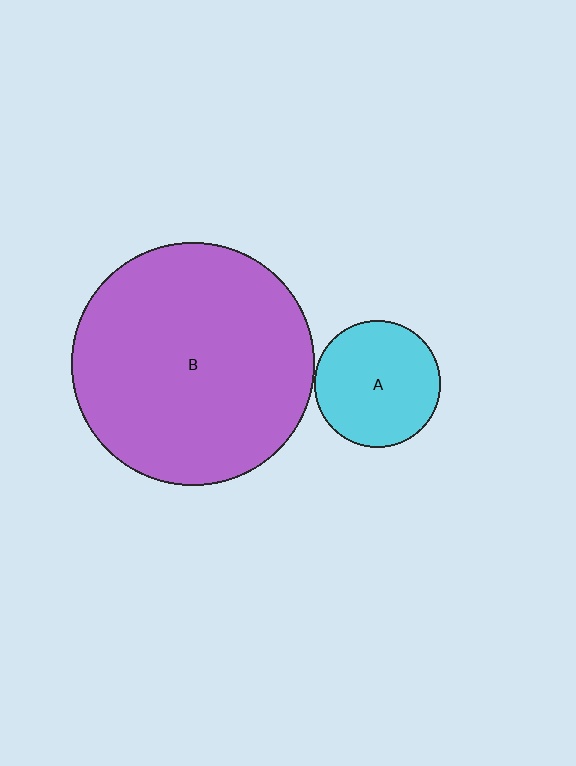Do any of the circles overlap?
No, none of the circles overlap.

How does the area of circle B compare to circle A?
Approximately 3.7 times.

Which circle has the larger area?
Circle B (purple).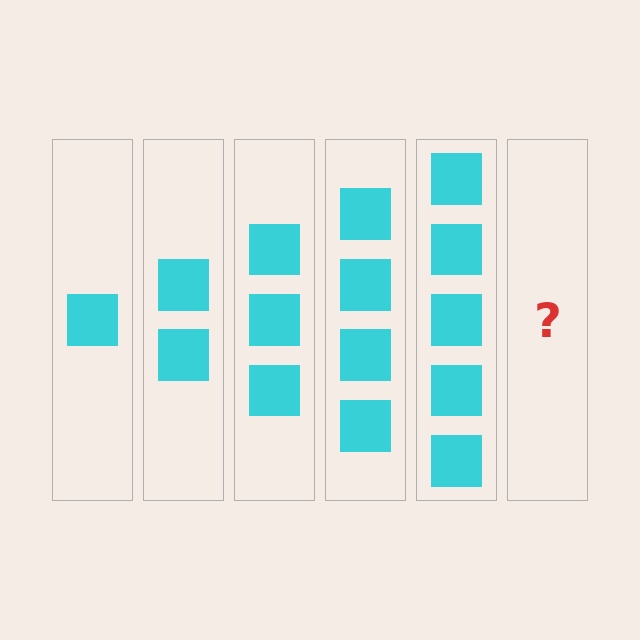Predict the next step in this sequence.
The next step is 6 squares.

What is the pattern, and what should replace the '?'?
The pattern is that each step adds one more square. The '?' should be 6 squares.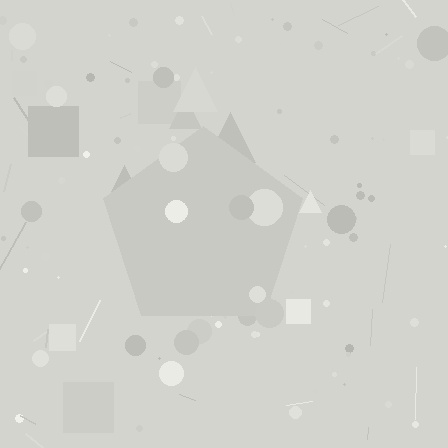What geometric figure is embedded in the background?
A pentagon is embedded in the background.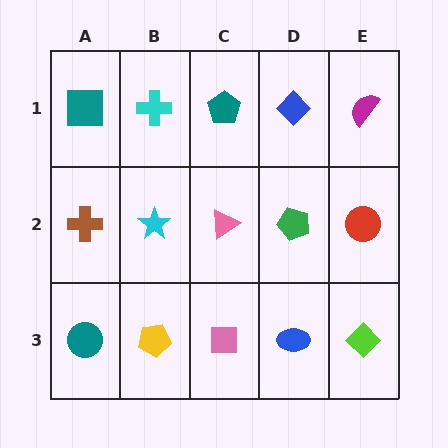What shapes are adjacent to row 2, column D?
A blue diamond (row 1, column D), a blue ellipse (row 3, column D), a pink triangle (row 2, column C), a red circle (row 2, column E).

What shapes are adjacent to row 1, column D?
A green pentagon (row 2, column D), a teal pentagon (row 1, column C), a magenta semicircle (row 1, column E).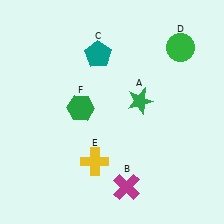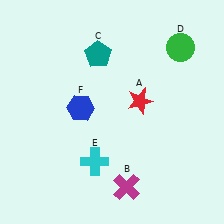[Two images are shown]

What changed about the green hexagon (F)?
In Image 1, F is green. In Image 2, it changed to blue.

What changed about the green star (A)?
In Image 1, A is green. In Image 2, it changed to red.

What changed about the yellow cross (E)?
In Image 1, E is yellow. In Image 2, it changed to cyan.